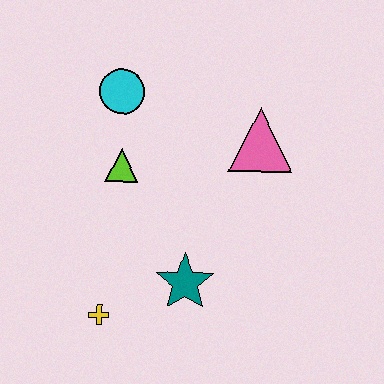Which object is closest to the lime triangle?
The cyan circle is closest to the lime triangle.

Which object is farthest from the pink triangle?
The yellow cross is farthest from the pink triangle.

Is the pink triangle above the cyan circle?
No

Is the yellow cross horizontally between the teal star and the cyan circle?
No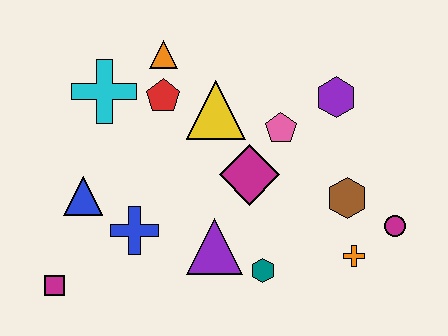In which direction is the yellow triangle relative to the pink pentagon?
The yellow triangle is to the left of the pink pentagon.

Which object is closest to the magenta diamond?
The pink pentagon is closest to the magenta diamond.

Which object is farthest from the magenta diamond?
The magenta square is farthest from the magenta diamond.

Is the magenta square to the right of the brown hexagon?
No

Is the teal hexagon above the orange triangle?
No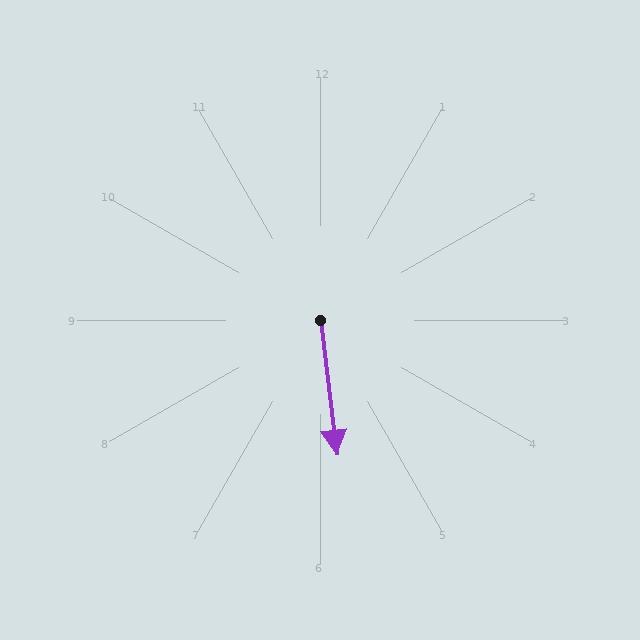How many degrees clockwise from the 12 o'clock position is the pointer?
Approximately 173 degrees.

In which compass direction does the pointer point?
South.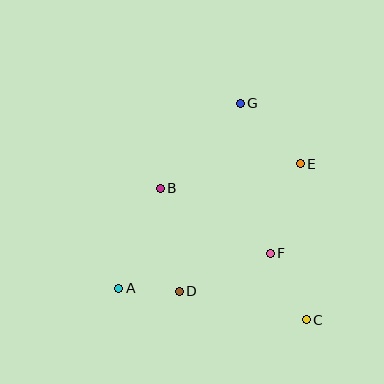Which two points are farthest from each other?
Points C and G are farthest from each other.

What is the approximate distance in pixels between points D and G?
The distance between D and G is approximately 198 pixels.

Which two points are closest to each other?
Points A and D are closest to each other.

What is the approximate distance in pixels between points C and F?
The distance between C and F is approximately 76 pixels.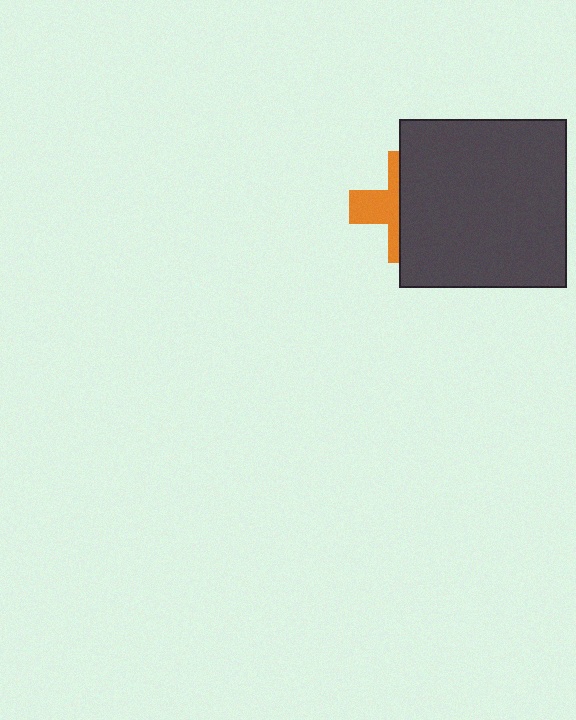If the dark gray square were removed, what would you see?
You would see the complete orange cross.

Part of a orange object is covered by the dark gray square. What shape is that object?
It is a cross.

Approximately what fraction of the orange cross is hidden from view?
Roughly 59% of the orange cross is hidden behind the dark gray square.